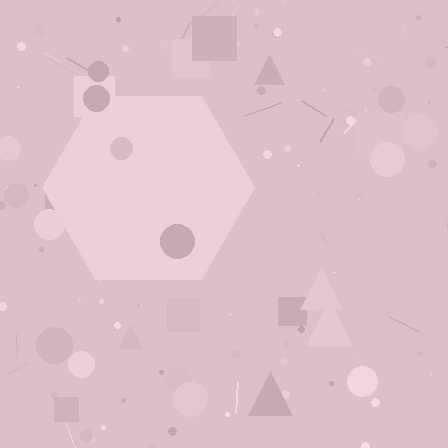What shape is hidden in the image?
A hexagon is hidden in the image.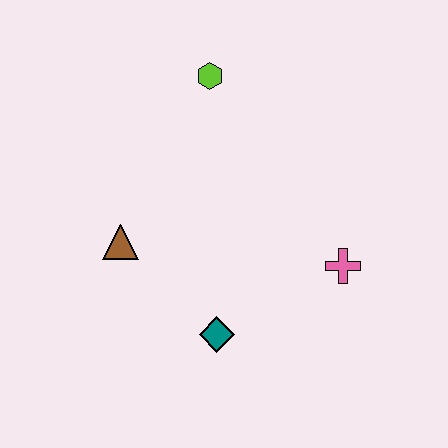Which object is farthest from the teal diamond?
The lime hexagon is farthest from the teal diamond.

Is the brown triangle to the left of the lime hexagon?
Yes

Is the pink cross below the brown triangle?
Yes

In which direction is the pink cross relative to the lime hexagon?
The pink cross is below the lime hexagon.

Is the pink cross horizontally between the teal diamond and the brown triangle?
No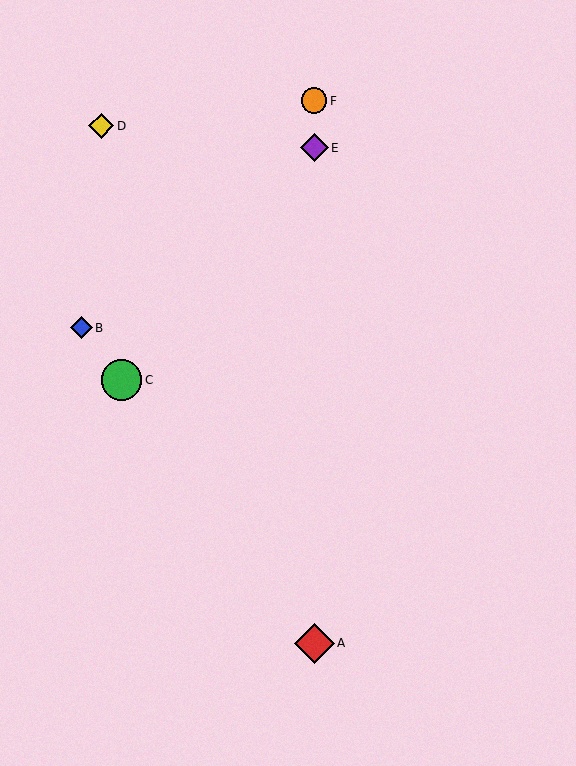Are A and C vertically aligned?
No, A is at x≈314 and C is at x≈122.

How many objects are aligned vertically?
3 objects (A, E, F) are aligned vertically.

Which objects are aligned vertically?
Objects A, E, F are aligned vertically.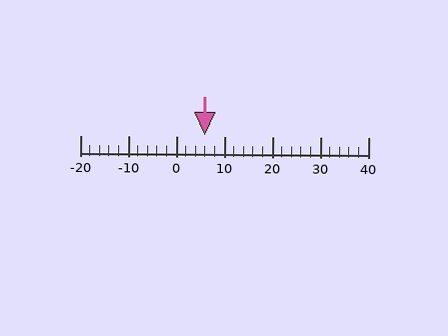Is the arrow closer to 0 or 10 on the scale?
The arrow is closer to 10.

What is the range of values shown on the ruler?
The ruler shows values from -20 to 40.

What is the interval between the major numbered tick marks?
The major tick marks are spaced 10 units apart.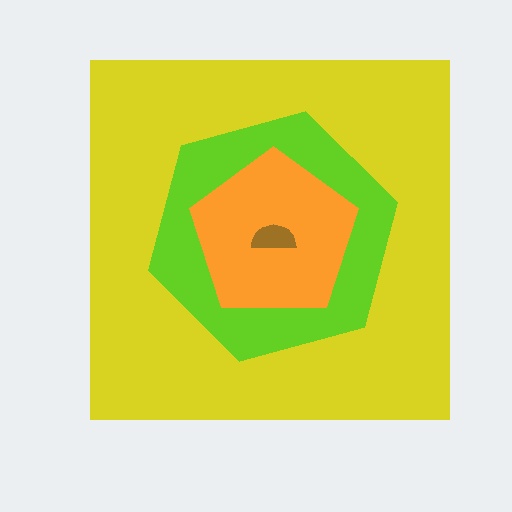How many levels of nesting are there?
4.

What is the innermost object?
The brown semicircle.